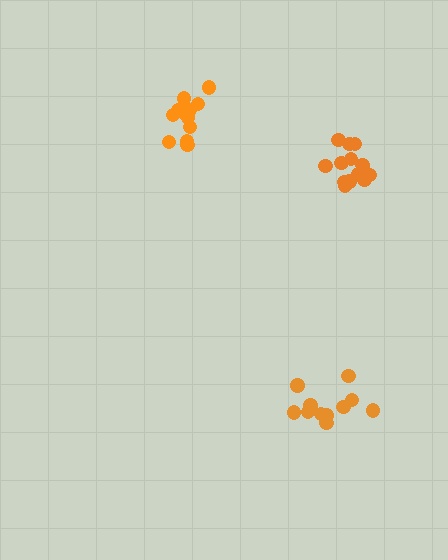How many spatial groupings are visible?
There are 3 spatial groupings.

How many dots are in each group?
Group 1: 15 dots, Group 2: 14 dots, Group 3: 11 dots (40 total).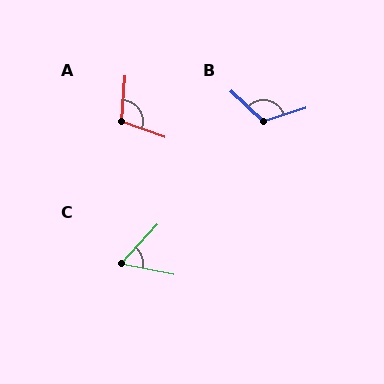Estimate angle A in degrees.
Approximately 105 degrees.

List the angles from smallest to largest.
C (58°), A (105°), B (120°).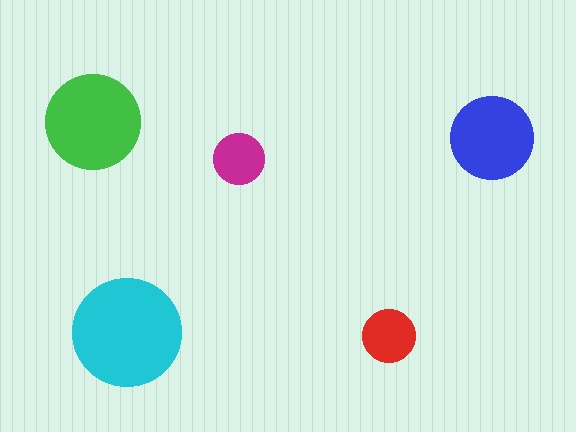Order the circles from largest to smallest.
the cyan one, the green one, the blue one, the red one, the magenta one.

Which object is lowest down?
The red circle is bottommost.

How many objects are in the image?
There are 5 objects in the image.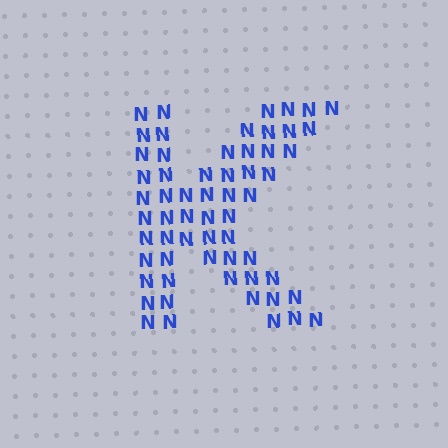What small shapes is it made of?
It is made of small letter N's.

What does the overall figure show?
The overall figure shows the letter K.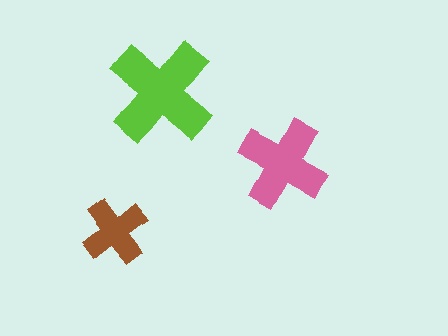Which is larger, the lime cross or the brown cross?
The lime one.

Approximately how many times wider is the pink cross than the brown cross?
About 1.5 times wider.